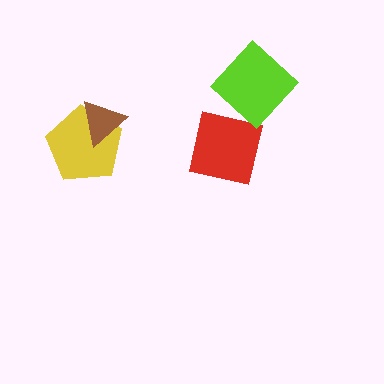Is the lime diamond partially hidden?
No, no other shape covers it.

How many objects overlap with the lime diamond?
1 object overlaps with the lime diamond.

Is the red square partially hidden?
Yes, it is partially covered by another shape.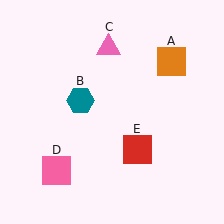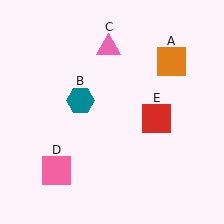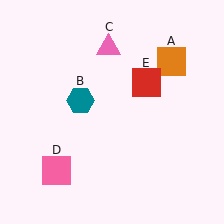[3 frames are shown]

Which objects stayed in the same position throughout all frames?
Orange square (object A) and teal hexagon (object B) and pink triangle (object C) and pink square (object D) remained stationary.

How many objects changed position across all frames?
1 object changed position: red square (object E).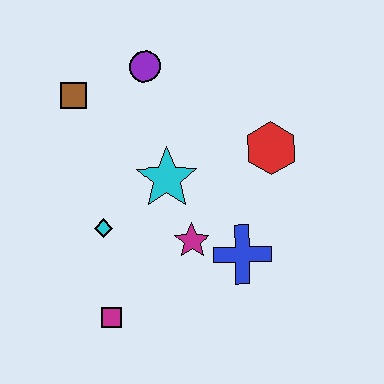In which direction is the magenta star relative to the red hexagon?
The magenta star is below the red hexagon.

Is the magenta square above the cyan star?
No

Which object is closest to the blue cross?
The magenta star is closest to the blue cross.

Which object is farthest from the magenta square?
The purple circle is farthest from the magenta square.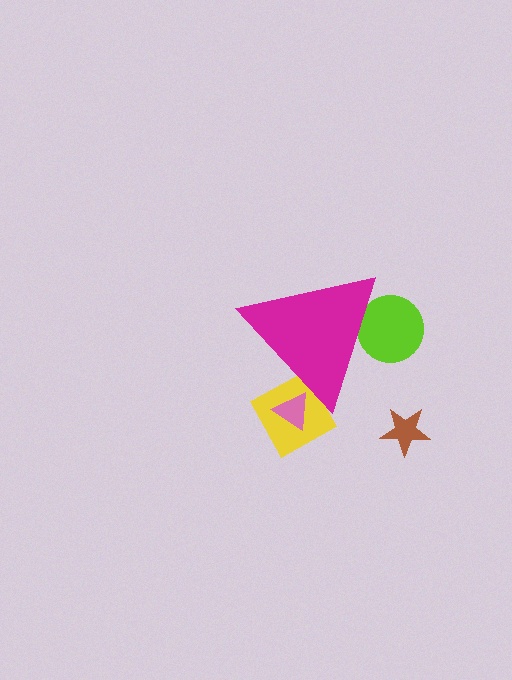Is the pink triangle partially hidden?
Yes, the pink triangle is partially hidden behind the magenta triangle.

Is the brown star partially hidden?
No, the brown star is fully visible.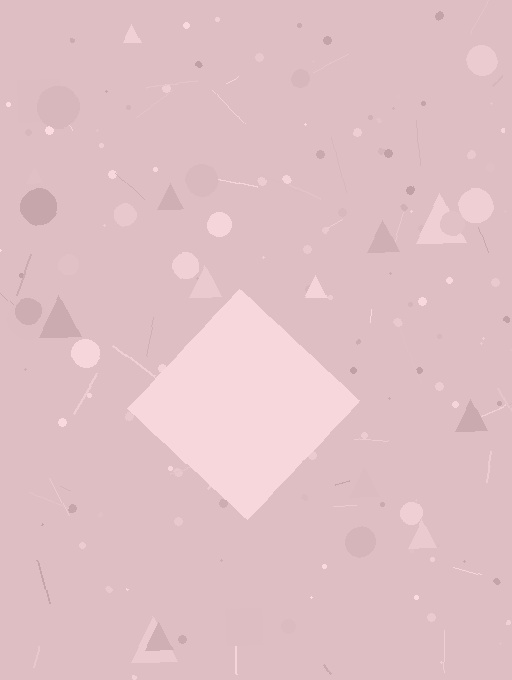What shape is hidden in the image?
A diamond is hidden in the image.